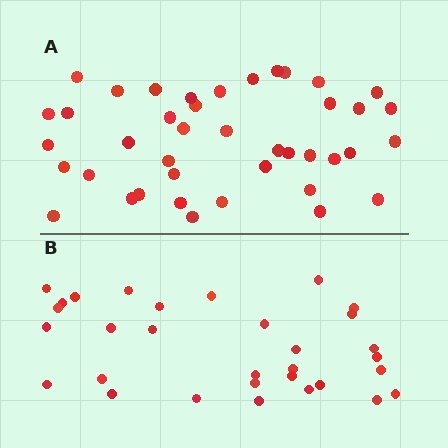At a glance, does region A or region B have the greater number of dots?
Region A (the top region) has more dots.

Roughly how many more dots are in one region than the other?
Region A has roughly 10 or so more dots than region B.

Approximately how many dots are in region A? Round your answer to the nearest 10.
About 40 dots. (The exact count is 41, which rounds to 40.)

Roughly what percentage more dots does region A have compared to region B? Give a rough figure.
About 30% more.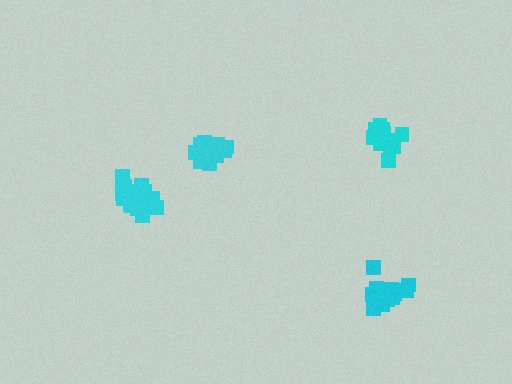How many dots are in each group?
Group 1: 15 dots, Group 2: 20 dots, Group 3: 20 dots, Group 4: 18 dots (73 total).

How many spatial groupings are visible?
There are 4 spatial groupings.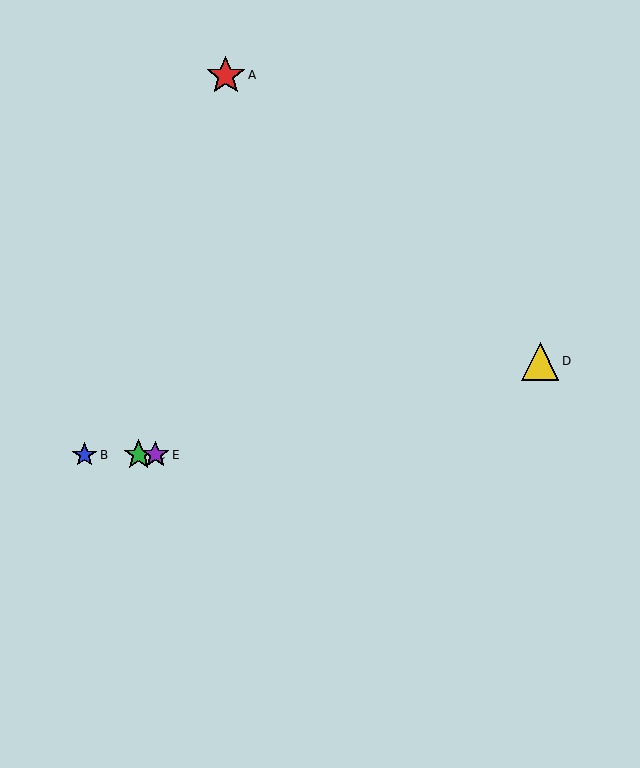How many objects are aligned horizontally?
3 objects (B, C, E) are aligned horizontally.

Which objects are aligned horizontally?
Objects B, C, E are aligned horizontally.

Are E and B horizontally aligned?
Yes, both are at y≈455.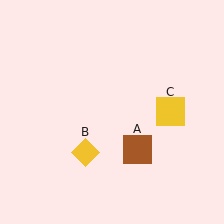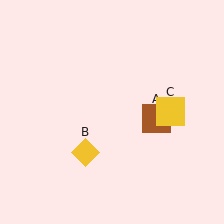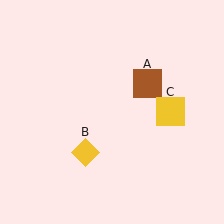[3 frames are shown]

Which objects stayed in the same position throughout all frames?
Yellow diamond (object B) and yellow square (object C) remained stationary.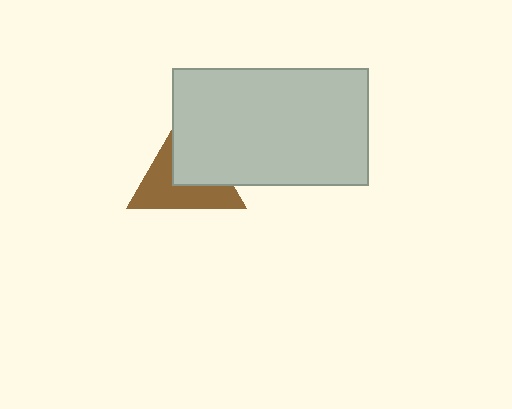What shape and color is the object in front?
The object in front is a light gray rectangle.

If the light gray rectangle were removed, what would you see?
You would see the complete brown triangle.